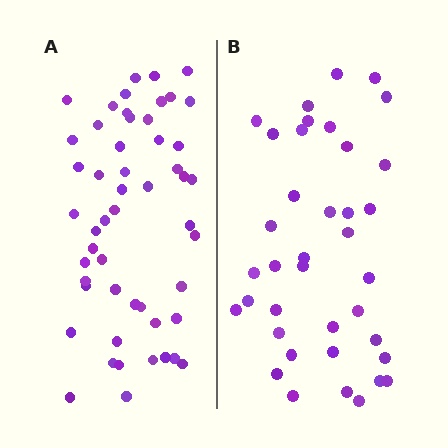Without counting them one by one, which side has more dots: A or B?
Region A (the left region) has more dots.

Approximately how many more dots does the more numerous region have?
Region A has approximately 15 more dots than region B.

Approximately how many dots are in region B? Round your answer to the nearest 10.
About 40 dots. (The exact count is 38, which rounds to 40.)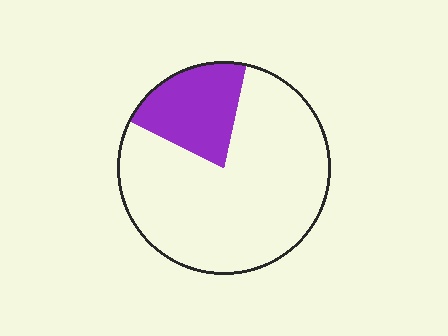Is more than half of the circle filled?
No.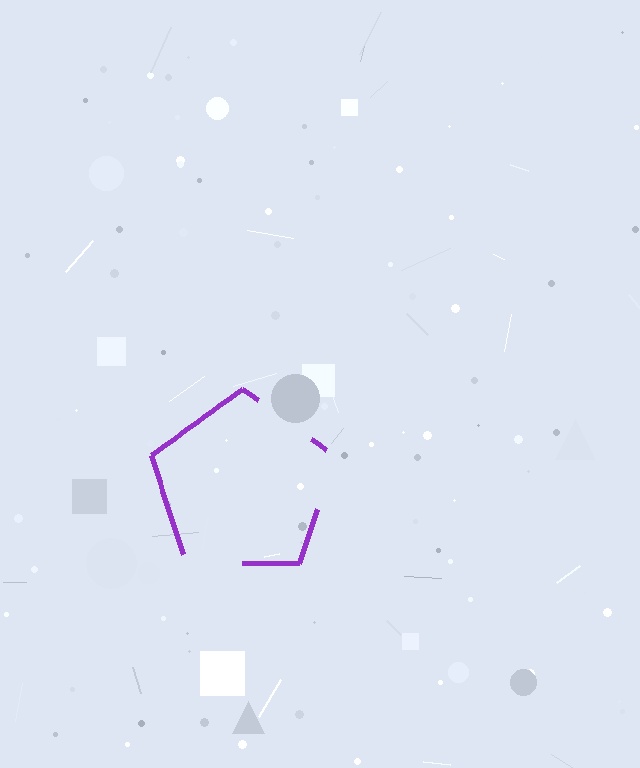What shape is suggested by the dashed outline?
The dashed outline suggests a pentagon.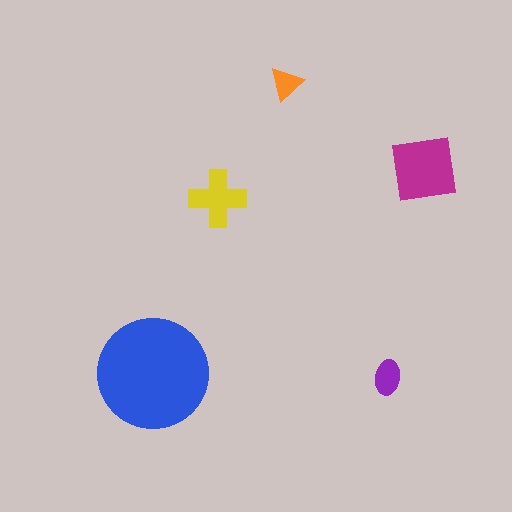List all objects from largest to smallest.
The blue circle, the magenta square, the yellow cross, the purple ellipse, the orange triangle.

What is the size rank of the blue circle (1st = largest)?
1st.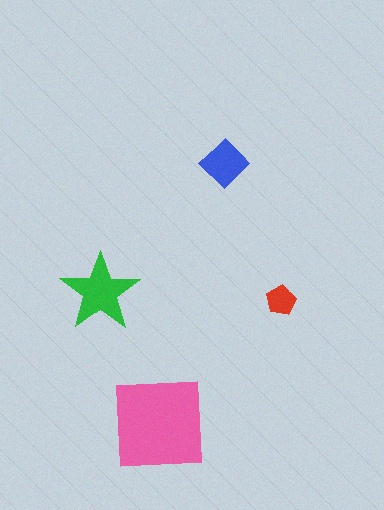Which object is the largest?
The pink square.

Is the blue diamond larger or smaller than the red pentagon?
Larger.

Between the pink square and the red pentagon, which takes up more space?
The pink square.